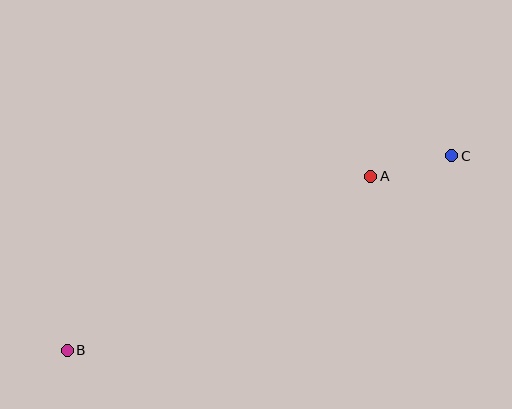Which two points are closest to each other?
Points A and C are closest to each other.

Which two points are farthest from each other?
Points B and C are farthest from each other.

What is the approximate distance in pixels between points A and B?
The distance between A and B is approximately 350 pixels.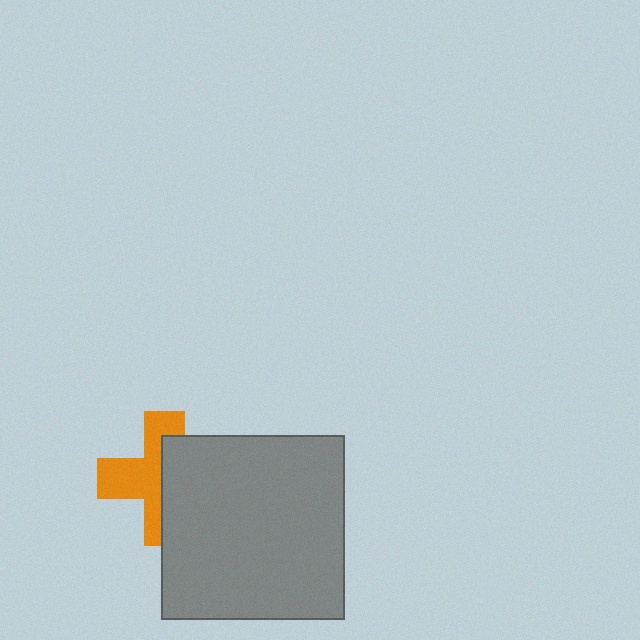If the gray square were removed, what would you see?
You would see the complete orange cross.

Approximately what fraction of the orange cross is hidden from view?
Roughly 48% of the orange cross is hidden behind the gray square.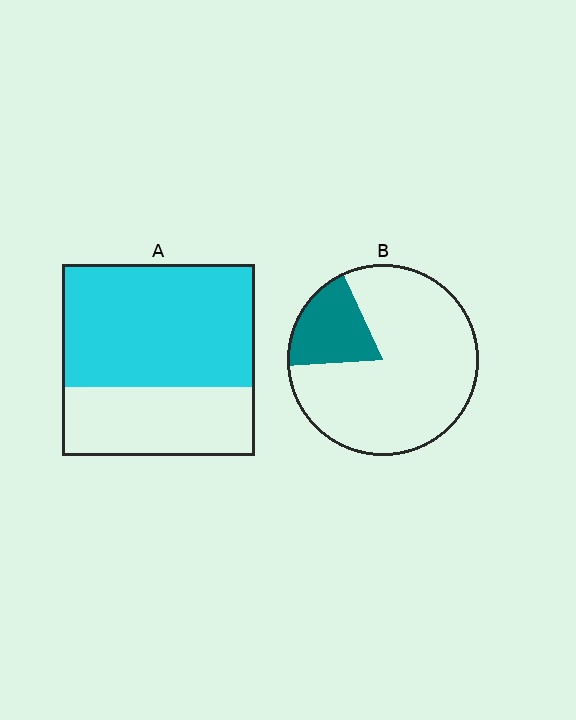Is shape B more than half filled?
No.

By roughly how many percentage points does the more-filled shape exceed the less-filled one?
By roughly 45 percentage points (A over B).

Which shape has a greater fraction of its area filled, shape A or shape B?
Shape A.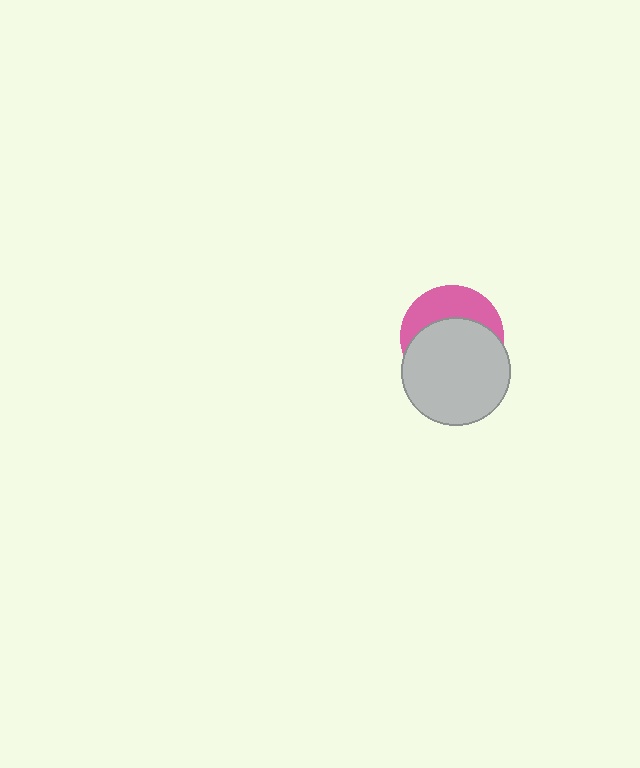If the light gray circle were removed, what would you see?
You would see the complete pink circle.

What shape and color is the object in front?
The object in front is a light gray circle.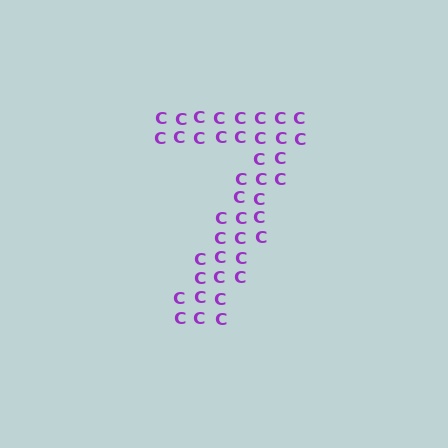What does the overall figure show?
The overall figure shows the digit 7.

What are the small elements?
The small elements are letter C's.